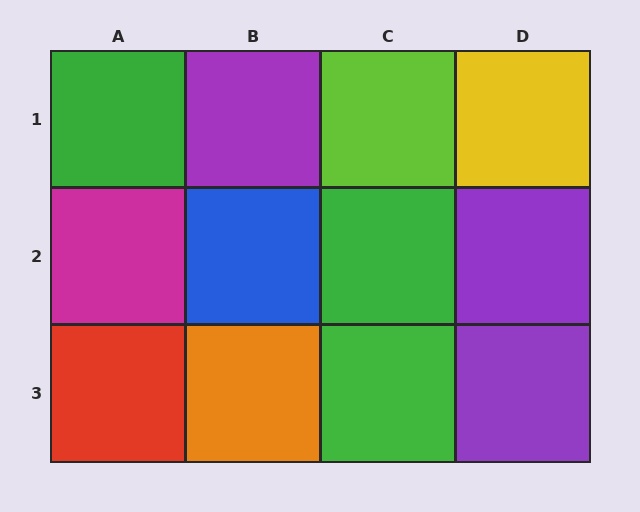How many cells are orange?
1 cell is orange.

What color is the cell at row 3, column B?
Orange.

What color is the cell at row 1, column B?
Purple.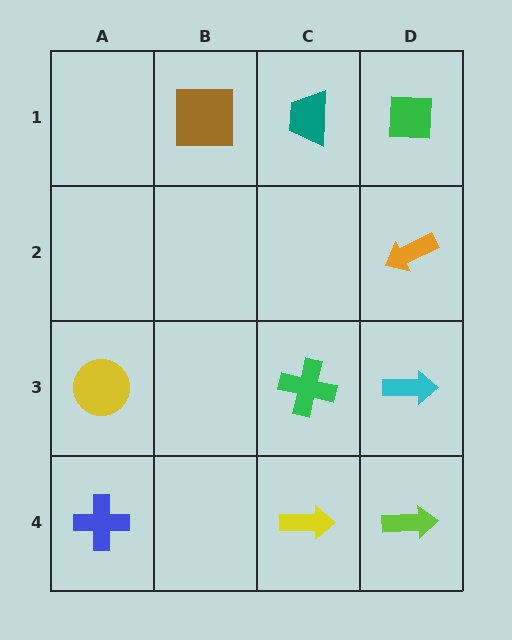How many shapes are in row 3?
3 shapes.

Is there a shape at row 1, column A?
No, that cell is empty.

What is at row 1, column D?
A green square.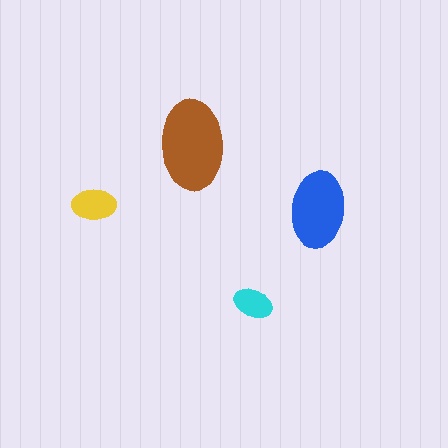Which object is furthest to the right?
The blue ellipse is rightmost.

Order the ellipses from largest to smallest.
the brown one, the blue one, the yellow one, the cyan one.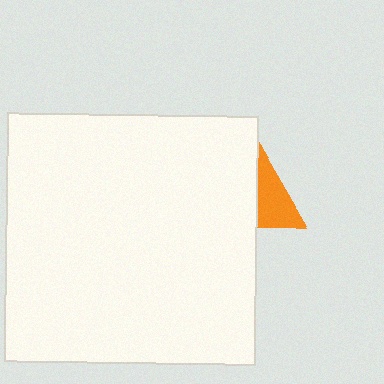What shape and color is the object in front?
The object in front is a white rectangle.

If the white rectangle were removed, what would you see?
You would see the complete orange triangle.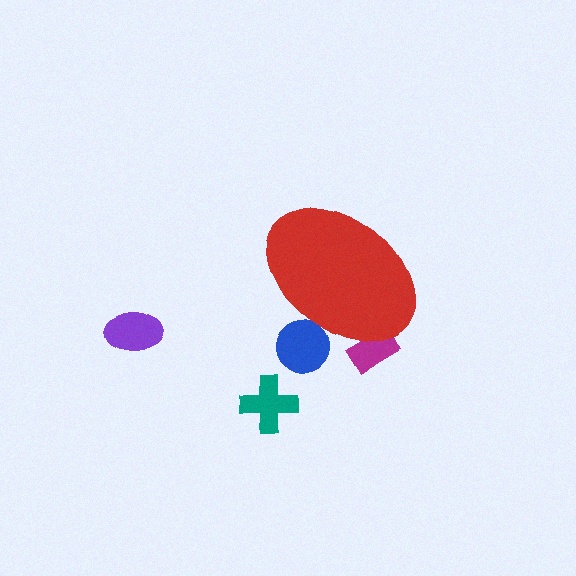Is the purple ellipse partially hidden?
No, the purple ellipse is fully visible.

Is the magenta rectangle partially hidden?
Yes, the magenta rectangle is partially hidden behind the red ellipse.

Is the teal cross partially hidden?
No, the teal cross is fully visible.